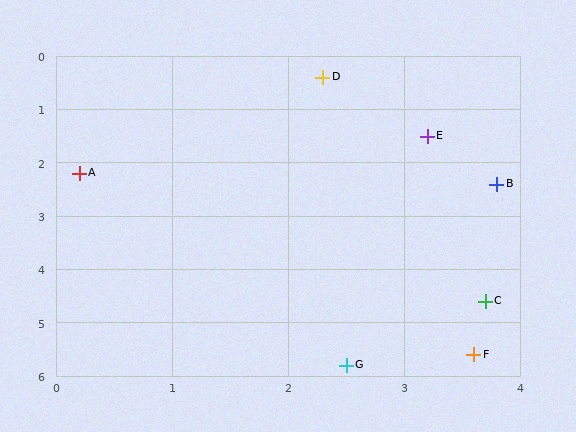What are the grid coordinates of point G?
Point G is at approximately (2.5, 5.8).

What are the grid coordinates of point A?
Point A is at approximately (0.2, 2.2).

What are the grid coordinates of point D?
Point D is at approximately (2.3, 0.4).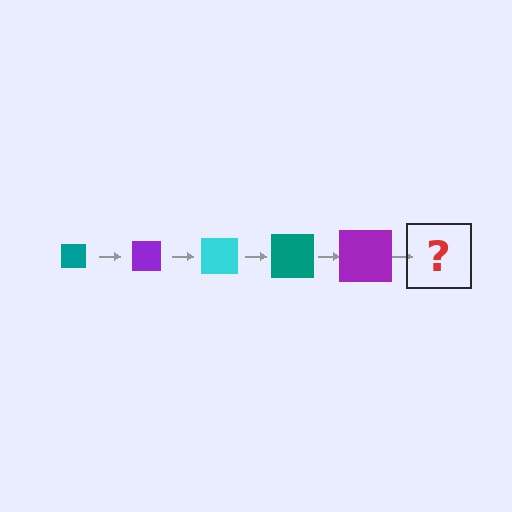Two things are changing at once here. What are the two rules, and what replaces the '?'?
The two rules are that the square grows larger each step and the color cycles through teal, purple, and cyan. The '?' should be a cyan square, larger than the previous one.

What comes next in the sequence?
The next element should be a cyan square, larger than the previous one.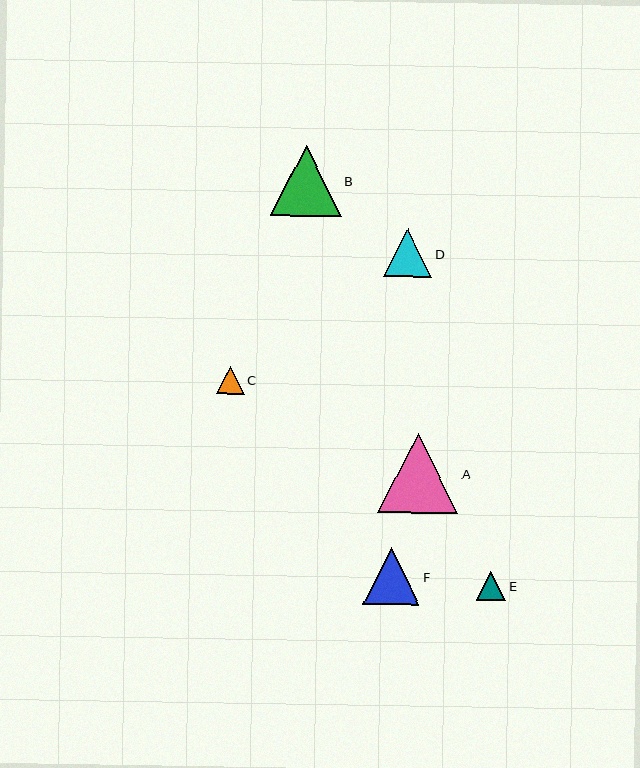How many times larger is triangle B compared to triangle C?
Triangle B is approximately 2.6 times the size of triangle C.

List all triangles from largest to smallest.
From largest to smallest: A, B, F, D, E, C.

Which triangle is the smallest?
Triangle C is the smallest with a size of approximately 28 pixels.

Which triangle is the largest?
Triangle A is the largest with a size of approximately 80 pixels.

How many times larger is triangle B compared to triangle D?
Triangle B is approximately 1.5 times the size of triangle D.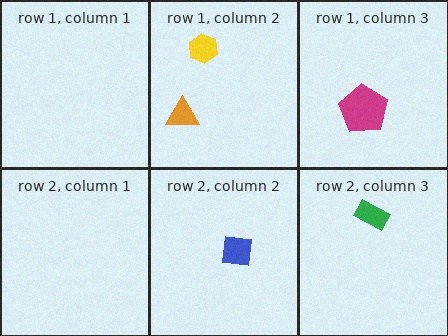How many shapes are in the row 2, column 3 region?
1.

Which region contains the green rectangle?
The row 2, column 3 region.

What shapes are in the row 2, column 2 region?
The blue square.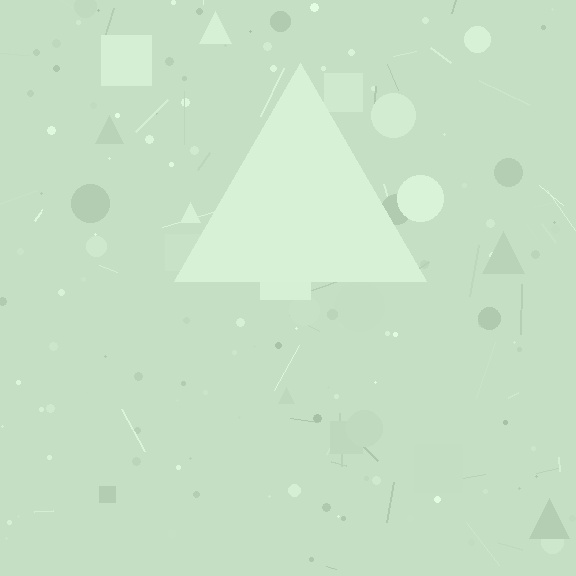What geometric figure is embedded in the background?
A triangle is embedded in the background.